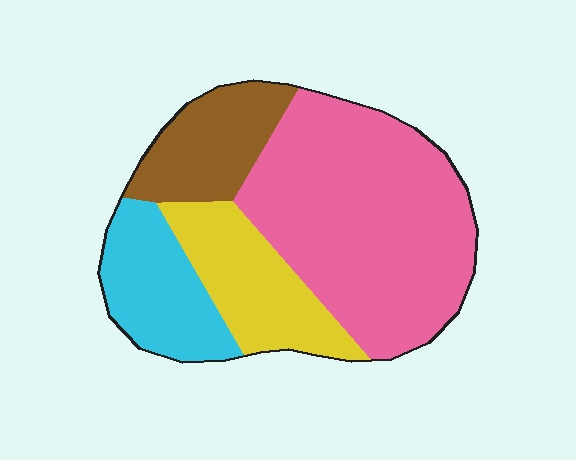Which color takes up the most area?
Pink, at roughly 50%.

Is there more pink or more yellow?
Pink.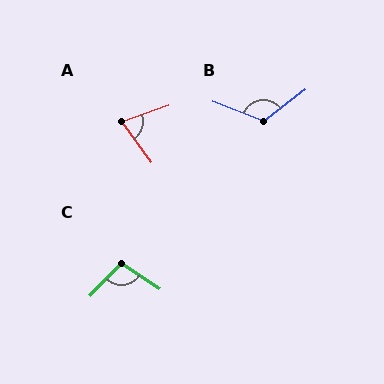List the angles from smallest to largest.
A (73°), C (100°), B (122°).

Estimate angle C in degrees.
Approximately 100 degrees.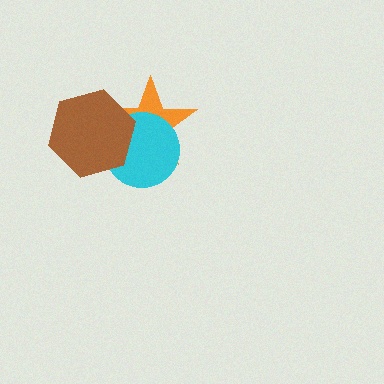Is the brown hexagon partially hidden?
No, no other shape covers it.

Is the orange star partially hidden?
Yes, it is partially covered by another shape.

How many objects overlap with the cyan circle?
2 objects overlap with the cyan circle.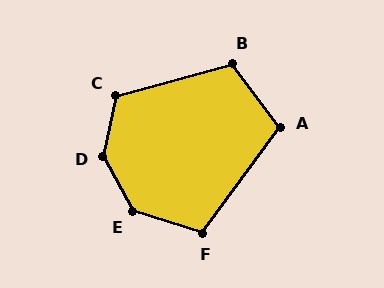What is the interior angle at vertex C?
Approximately 118 degrees (obtuse).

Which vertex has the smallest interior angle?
A, at approximately 107 degrees.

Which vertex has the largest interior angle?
D, at approximately 139 degrees.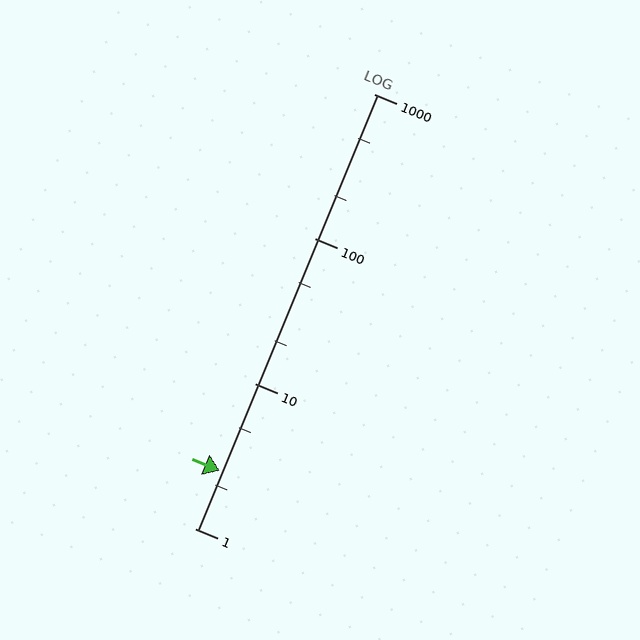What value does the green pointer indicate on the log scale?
The pointer indicates approximately 2.5.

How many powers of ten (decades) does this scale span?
The scale spans 3 decades, from 1 to 1000.